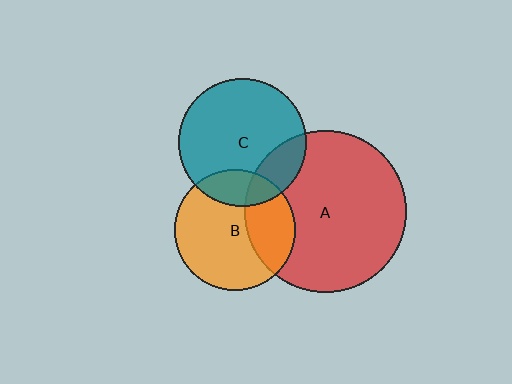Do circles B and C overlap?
Yes.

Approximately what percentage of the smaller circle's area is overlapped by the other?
Approximately 20%.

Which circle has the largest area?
Circle A (red).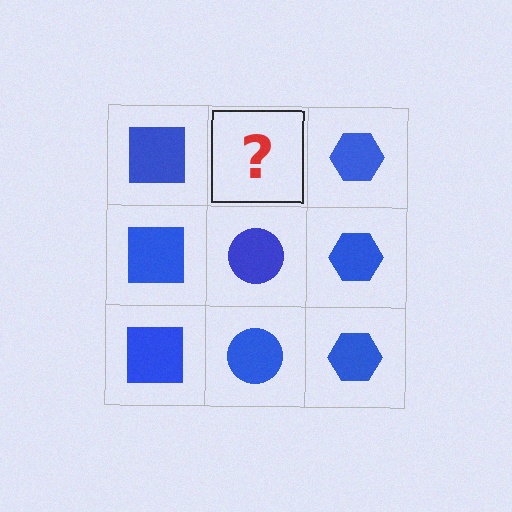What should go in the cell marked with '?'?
The missing cell should contain a blue circle.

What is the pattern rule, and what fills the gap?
The rule is that each column has a consistent shape. The gap should be filled with a blue circle.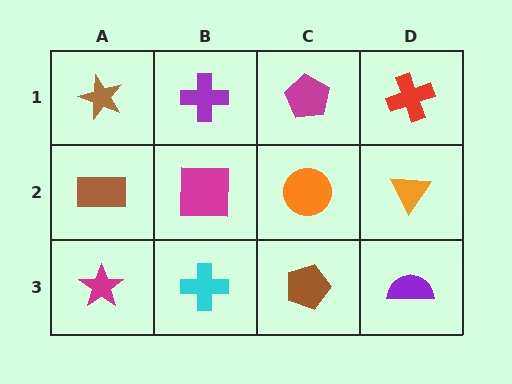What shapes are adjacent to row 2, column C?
A magenta pentagon (row 1, column C), a brown pentagon (row 3, column C), a magenta square (row 2, column B), an orange triangle (row 2, column D).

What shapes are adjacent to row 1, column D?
An orange triangle (row 2, column D), a magenta pentagon (row 1, column C).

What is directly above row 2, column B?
A purple cross.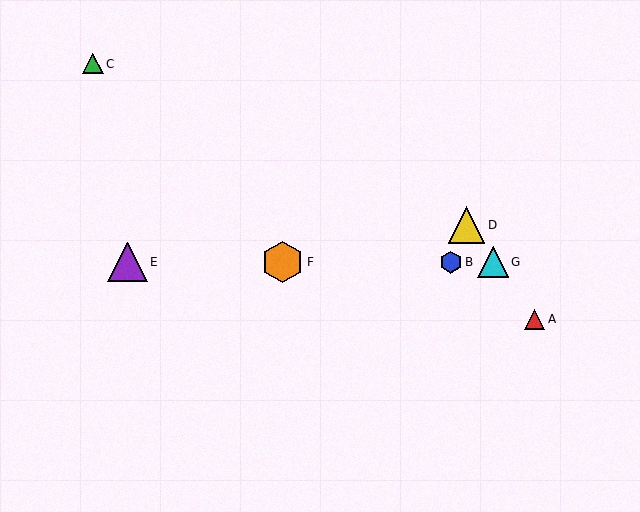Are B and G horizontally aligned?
Yes, both are at y≈262.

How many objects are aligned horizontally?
4 objects (B, E, F, G) are aligned horizontally.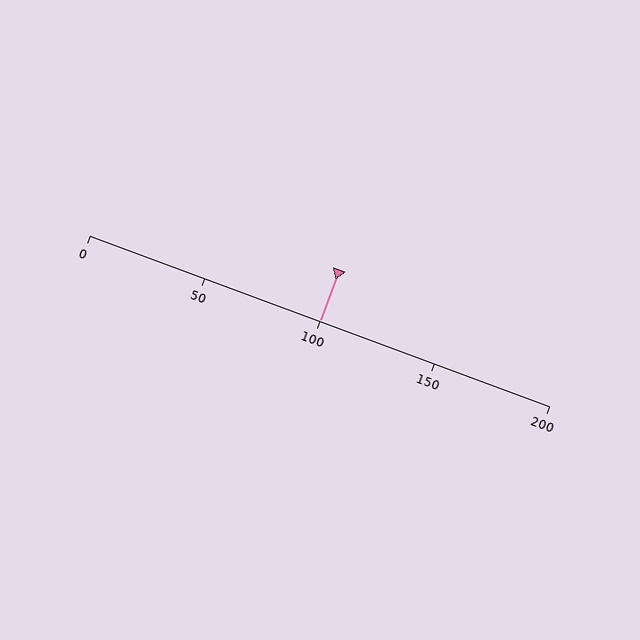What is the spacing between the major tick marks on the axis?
The major ticks are spaced 50 apart.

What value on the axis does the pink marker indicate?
The marker indicates approximately 100.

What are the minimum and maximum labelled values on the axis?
The axis runs from 0 to 200.